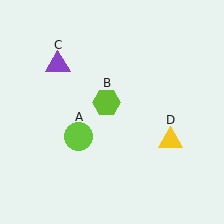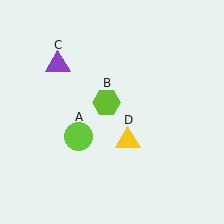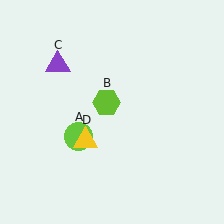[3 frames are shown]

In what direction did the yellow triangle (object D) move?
The yellow triangle (object D) moved left.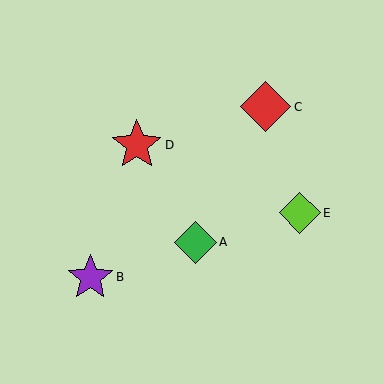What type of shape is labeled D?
Shape D is a red star.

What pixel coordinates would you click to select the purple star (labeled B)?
Click at (90, 278) to select the purple star B.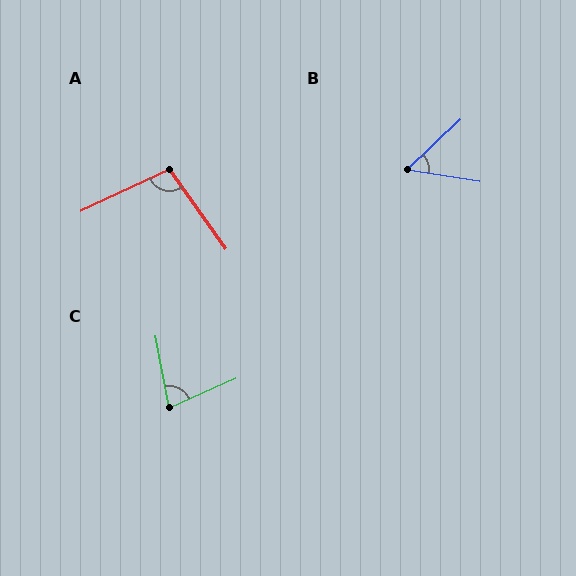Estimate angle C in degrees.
Approximately 77 degrees.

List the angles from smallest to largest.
B (53°), C (77°), A (101°).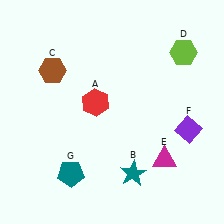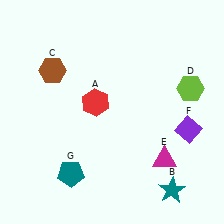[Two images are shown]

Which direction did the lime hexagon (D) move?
The lime hexagon (D) moved down.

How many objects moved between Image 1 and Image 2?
2 objects moved between the two images.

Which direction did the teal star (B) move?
The teal star (B) moved right.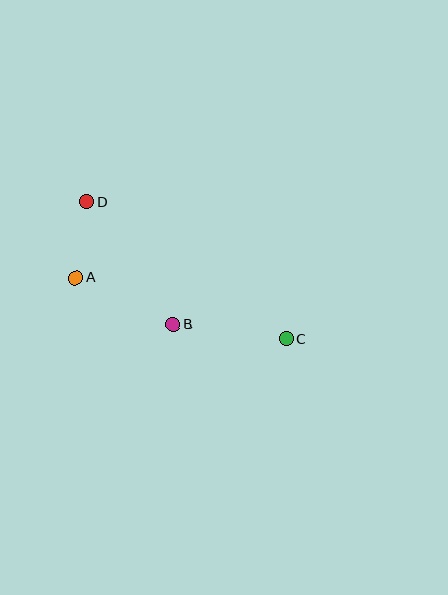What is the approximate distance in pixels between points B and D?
The distance between B and D is approximately 149 pixels.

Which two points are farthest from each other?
Points C and D are farthest from each other.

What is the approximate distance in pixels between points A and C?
The distance between A and C is approximately 219 pixels.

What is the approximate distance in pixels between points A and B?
The distance between A and B is approximately 108 pixels.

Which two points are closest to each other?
Points A and D are closest to each other.